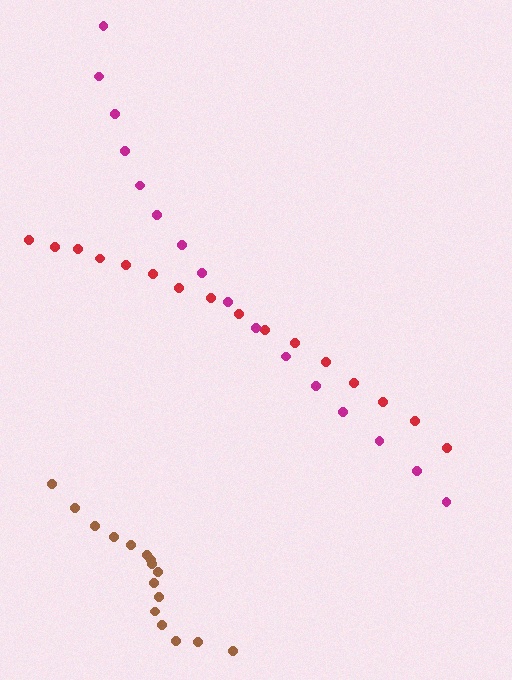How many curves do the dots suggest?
There are 3 distinct paths.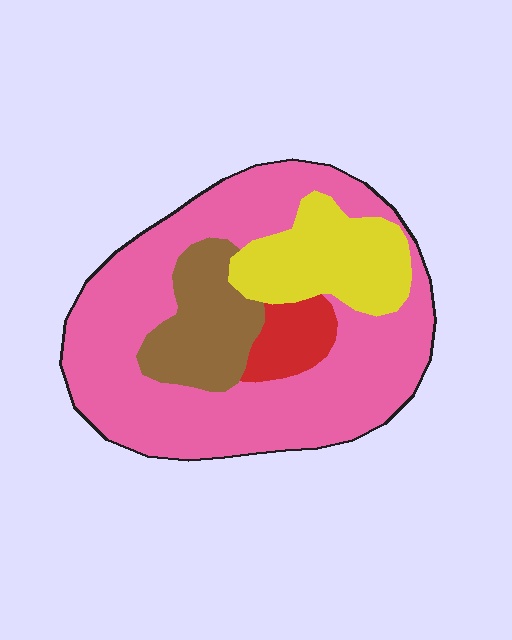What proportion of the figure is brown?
Brown takes up about one eighth (1/8) of the figure.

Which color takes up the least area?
Red, at roughly 5%.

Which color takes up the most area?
Pink, at roughly 60%.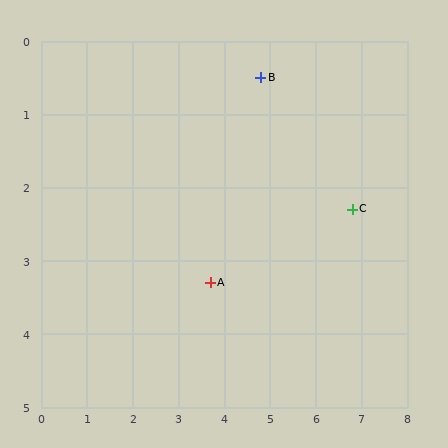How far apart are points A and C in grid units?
Points A and C are about 3.3 grid units apart.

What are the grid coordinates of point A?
Point A is at approximately (3.7, 3.3).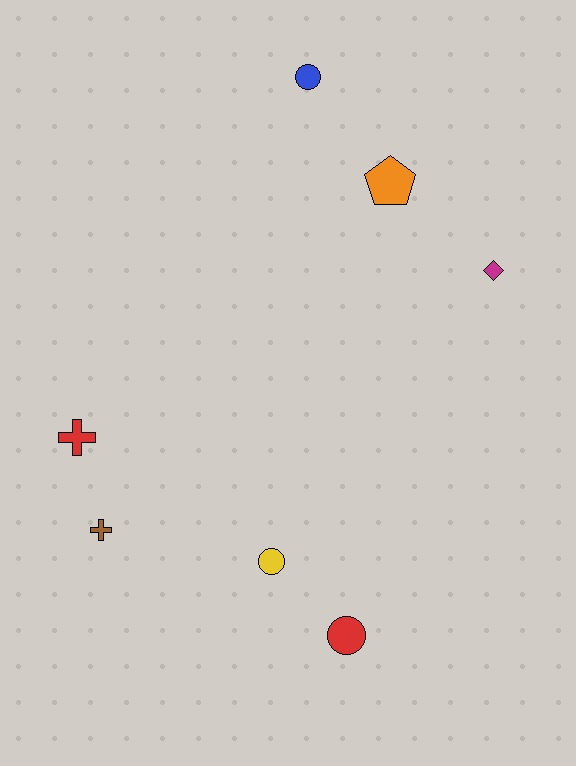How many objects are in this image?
There are 7 objects.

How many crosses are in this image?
There are 2 crosses.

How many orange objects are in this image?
There is 1 orange object.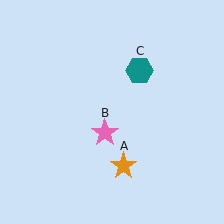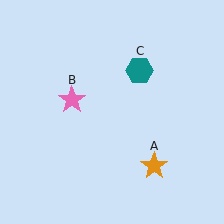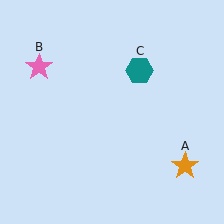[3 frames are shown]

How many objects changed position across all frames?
2 objects changed position: orange star (object A), pink star (object B).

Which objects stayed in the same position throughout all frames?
Teal hexagon (object C) remained stationary.